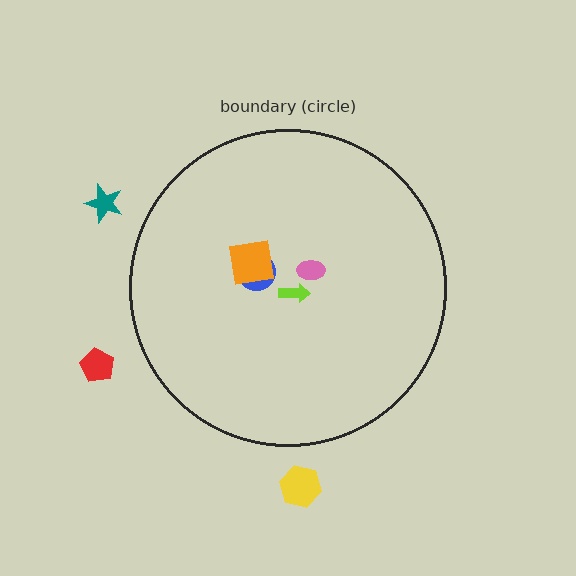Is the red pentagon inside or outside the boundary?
Outside.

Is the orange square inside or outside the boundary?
Inside.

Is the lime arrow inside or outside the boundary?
Inside.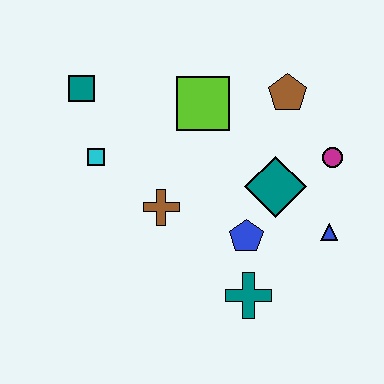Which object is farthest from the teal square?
The blue triangle is farthest from the teal square.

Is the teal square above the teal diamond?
Yes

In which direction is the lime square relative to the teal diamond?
The lime square is above the teal diamond.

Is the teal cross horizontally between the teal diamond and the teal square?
Yes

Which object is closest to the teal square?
The cyan square is closest to the teal square.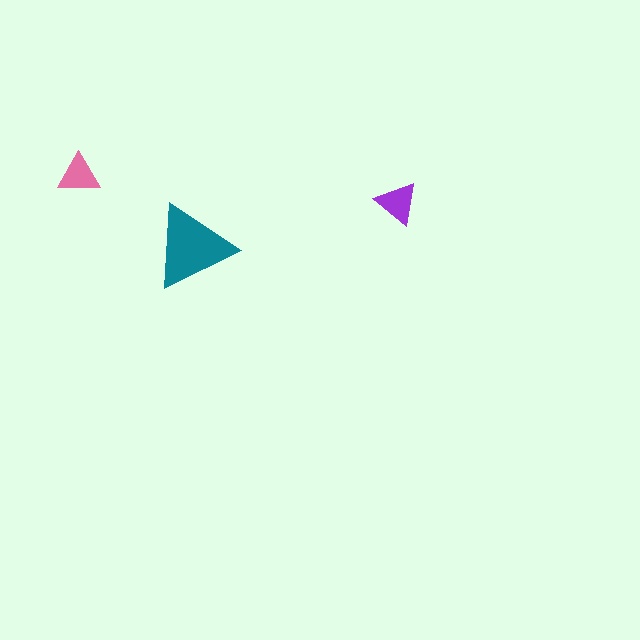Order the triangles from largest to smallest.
the teal one, the purple one, the pink one.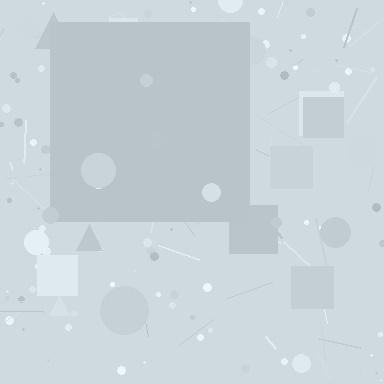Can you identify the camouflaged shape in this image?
The camouflaged shape is a square.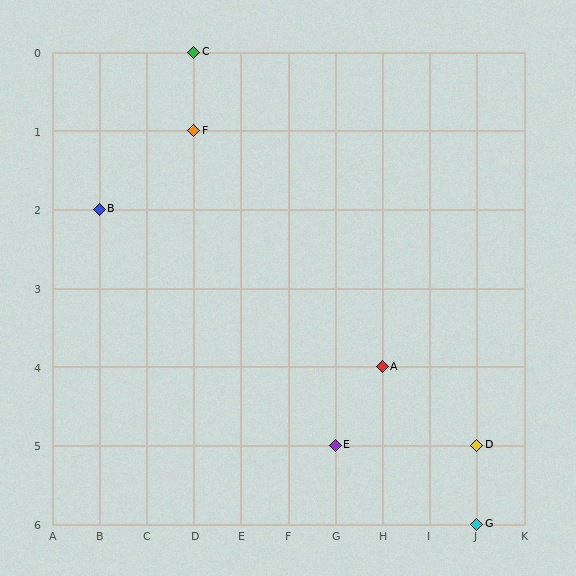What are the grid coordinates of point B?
Point B is at grid coordinates (B, 2).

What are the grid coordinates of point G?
Point G is at grid coordinates (J, 6).